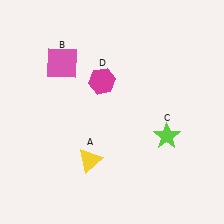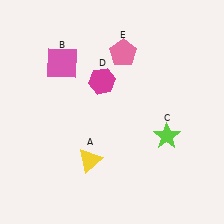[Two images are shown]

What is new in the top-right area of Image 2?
A pink pentagon (E) was added in the top-right area of Image 2.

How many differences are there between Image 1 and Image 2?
There is 1 difference between the two images.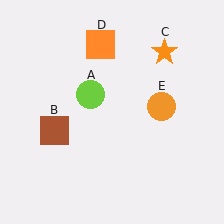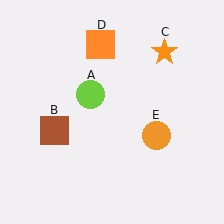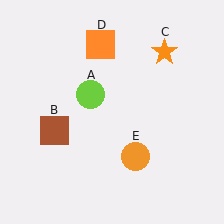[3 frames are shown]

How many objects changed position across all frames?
1 object changed position: orange circle (object E).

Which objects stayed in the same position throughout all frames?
Lime circle (object A) and brown square (object B) and orange star (object C) and orange square (object D) remained stationary.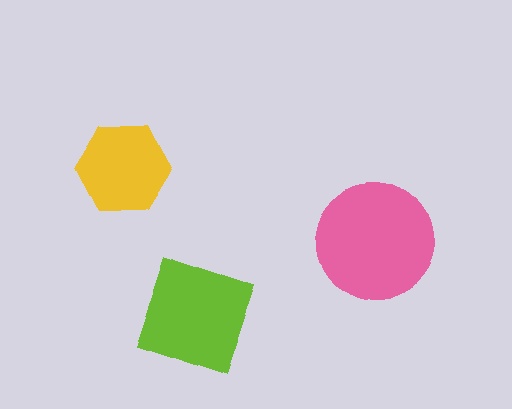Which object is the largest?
The pink circle.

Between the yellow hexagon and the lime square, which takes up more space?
The lime square.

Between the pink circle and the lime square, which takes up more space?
The pink circle.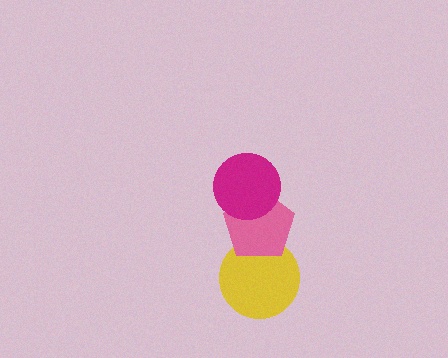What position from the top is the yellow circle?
The yellow circle is 3rd from the top.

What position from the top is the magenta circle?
The magenta circle is 1st from the top.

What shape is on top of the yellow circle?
The pink pentagon is on top of the yellow circle.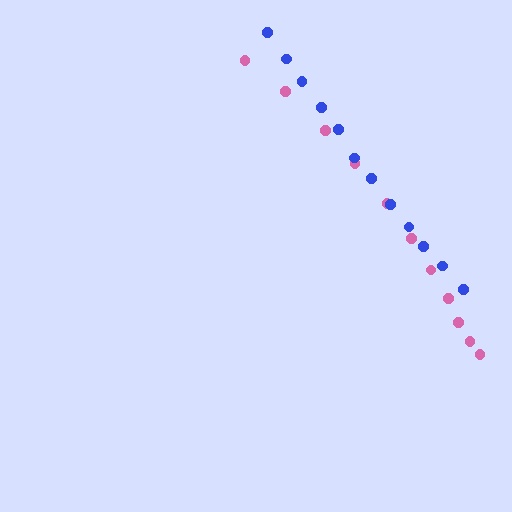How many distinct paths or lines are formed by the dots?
There are 2 distinct paths.